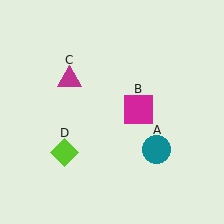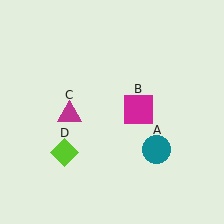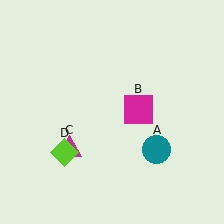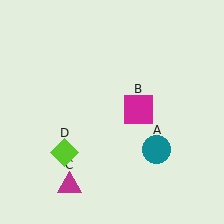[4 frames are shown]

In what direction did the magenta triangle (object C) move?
The magenta triangle (object C) moved down.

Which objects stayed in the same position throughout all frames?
Teal circle (object A) and magenta square (object B) and lime diamond (object D) remained stationary.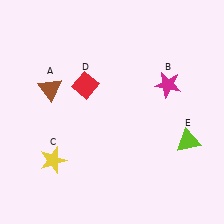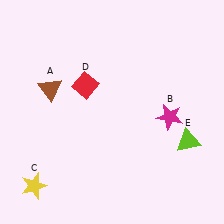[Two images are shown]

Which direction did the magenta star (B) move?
The magenta star (B) moved down.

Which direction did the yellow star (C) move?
The yellow star (C) moved down.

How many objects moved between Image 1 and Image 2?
2 objects moved between the two images.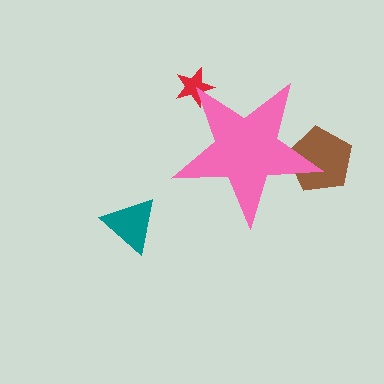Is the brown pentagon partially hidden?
Yes, the brown pentagon is partially hidden behind the pink star.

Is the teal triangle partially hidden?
No, the teal triangle is fully visible.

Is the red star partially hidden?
Yes, the red star is partially hidden behind the pink star.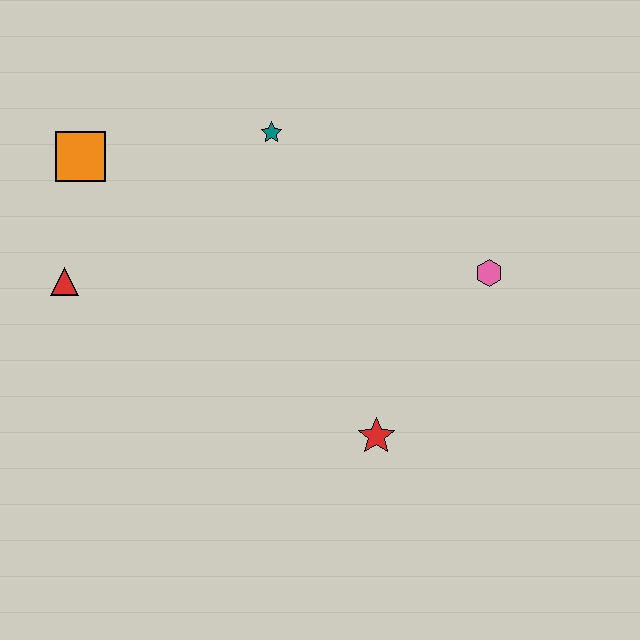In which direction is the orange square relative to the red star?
The orange square is to the left of the red star.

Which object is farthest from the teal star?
The red star is farthest from the teal star.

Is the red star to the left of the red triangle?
No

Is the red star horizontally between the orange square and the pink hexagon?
Yes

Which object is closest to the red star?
The pink hexagon is closest to the red star.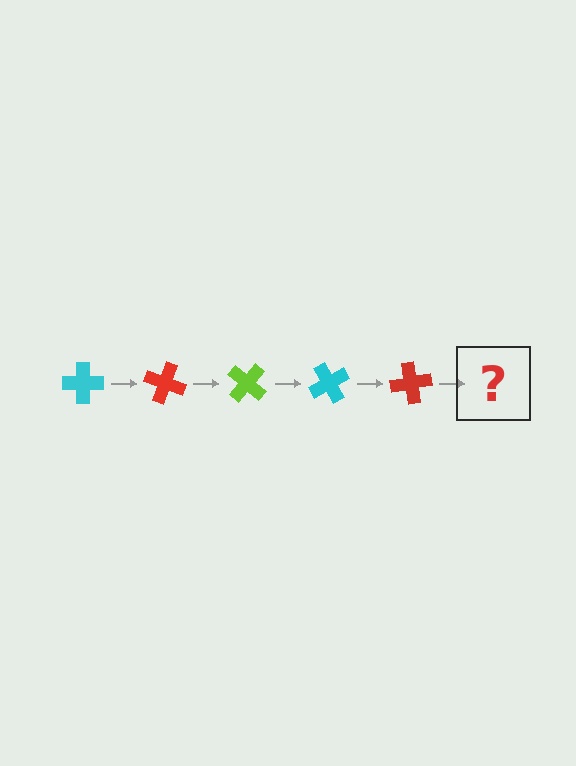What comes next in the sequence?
The next element should be a lime cross, rotated 100 degrees from the start.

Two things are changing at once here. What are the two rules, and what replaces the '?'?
The two rules are that it rotates 20 degrees each step and the color cycles through cyan, red, and lime. The '?' should be a lime cross, rotated 100 degrees from the start.